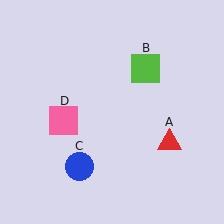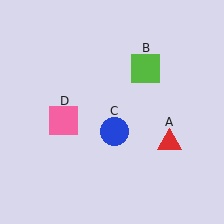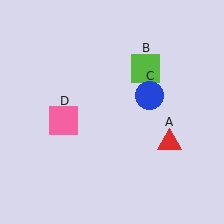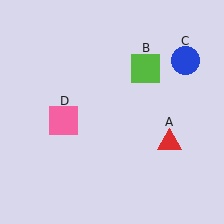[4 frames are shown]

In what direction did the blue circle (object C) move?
The blue circle (object C) moved up and to the right.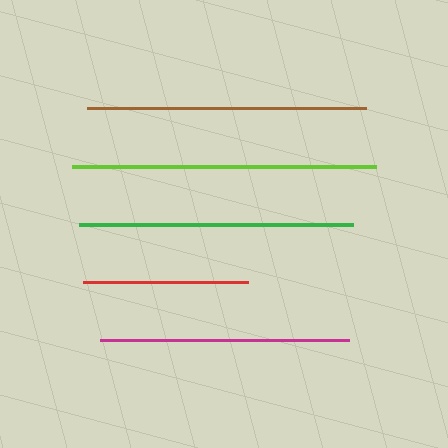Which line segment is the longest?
The lime line is the longest at approximately 303 pixels.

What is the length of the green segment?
The green segment is approximately 274 pixels long.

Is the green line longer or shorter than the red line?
The green line is longer than the red line.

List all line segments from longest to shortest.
From longest to shortest: lime, brown, green, magenta, red.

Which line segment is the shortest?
The red line is the shortest at approximately 164 pixels.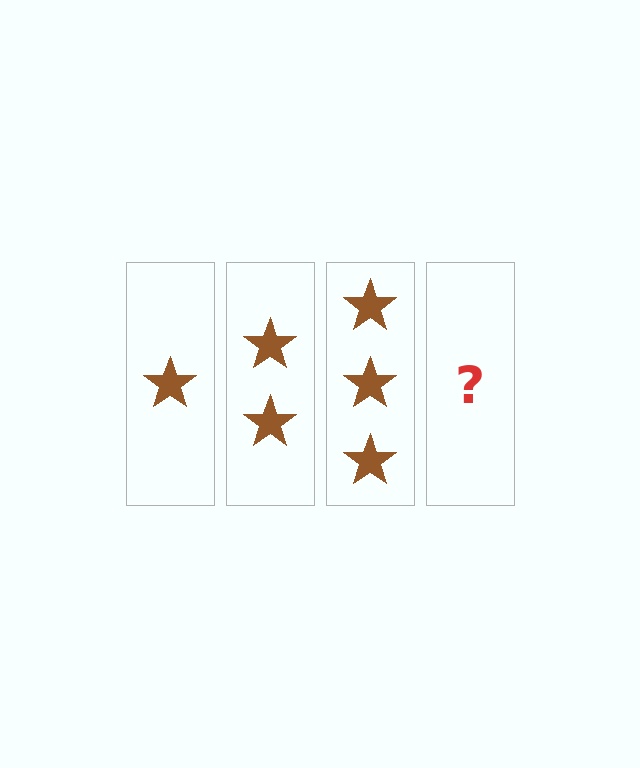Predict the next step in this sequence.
The next step is 4 stars.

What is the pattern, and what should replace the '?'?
The pattern is that each step adds one more star. The '?' should be 4 stars.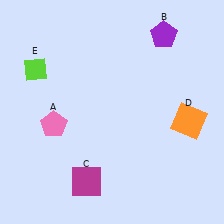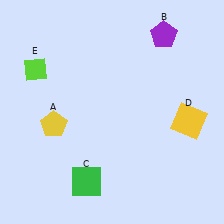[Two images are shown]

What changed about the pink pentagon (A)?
In Image 1, A is pink. In Image 2, it changed to yellow.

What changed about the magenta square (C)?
In Image 1, C is magenta. In Image 2, it changed to green.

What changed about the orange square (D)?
In Image 1, D is orange. In Image 2, it changed to yellow.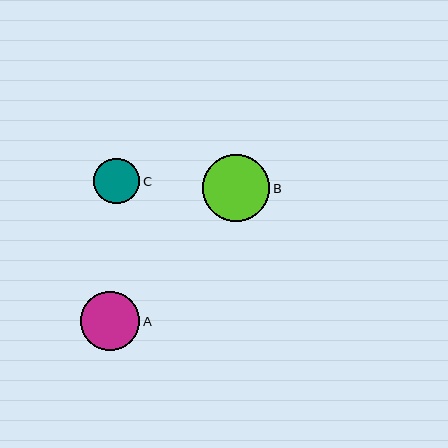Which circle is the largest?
Circle B is the largest with a size of approximately 67 pixels.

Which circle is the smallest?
Circle C is the smallest with a size of approximately 46 pixels.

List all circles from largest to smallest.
From largest to smallest: B, A, C.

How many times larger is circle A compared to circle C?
Circle A is approximately 1.3 times the size of circle C.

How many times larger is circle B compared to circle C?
Circle B is approximately 1.5 times the size of circle C.